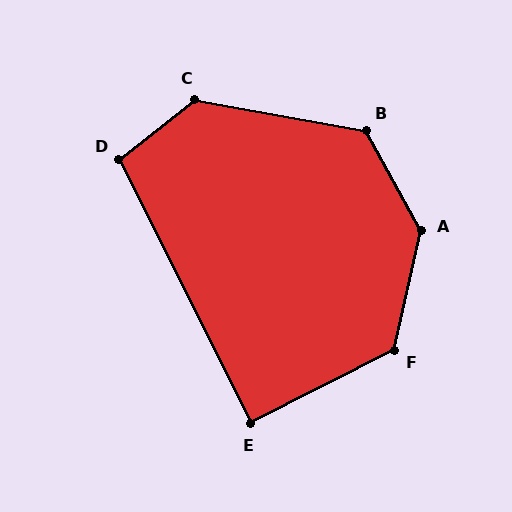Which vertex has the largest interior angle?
A, at approximately 139 degrees.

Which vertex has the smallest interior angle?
E, at approximately 90 degrees.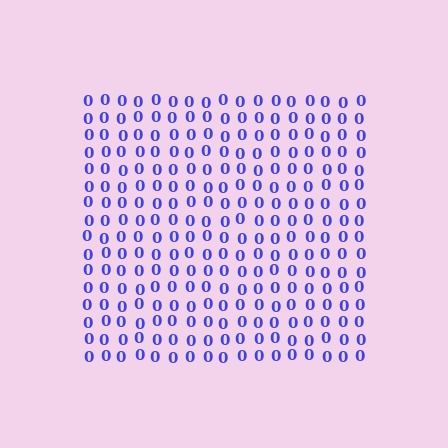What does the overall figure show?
The overall figure shows a square.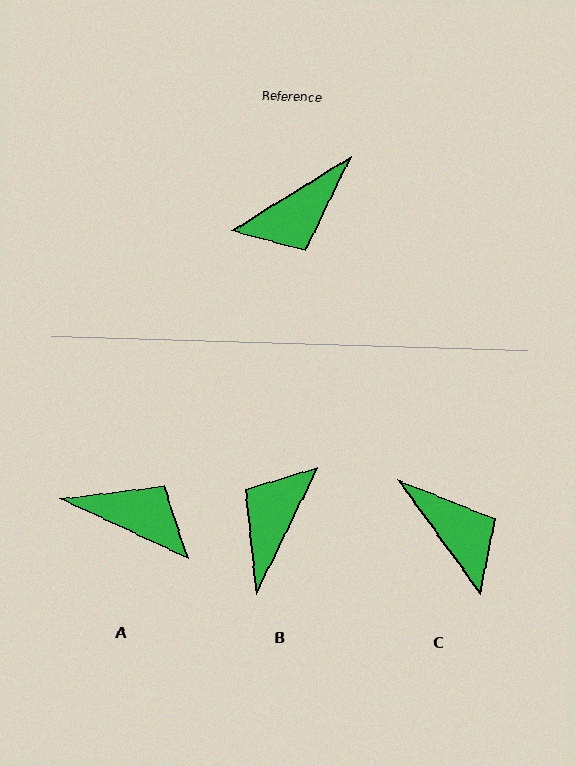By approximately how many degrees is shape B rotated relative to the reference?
Approximately 148 degrees clockwise.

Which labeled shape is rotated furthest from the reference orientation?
B, about 148 degrees away.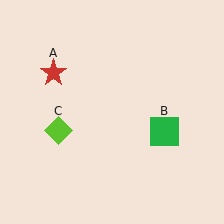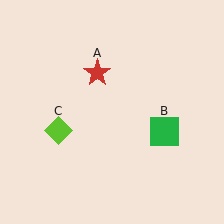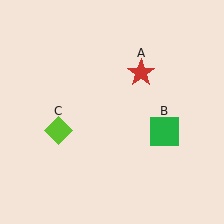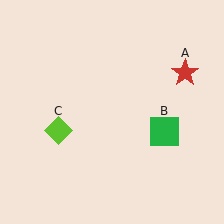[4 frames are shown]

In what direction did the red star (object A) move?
The red star (object A) moved right.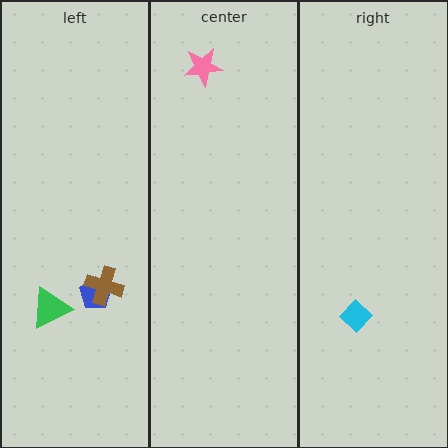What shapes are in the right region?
The cyan diamond.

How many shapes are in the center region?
1.